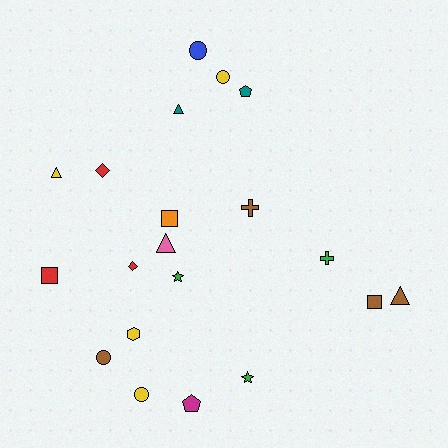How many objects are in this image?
There are 20 objects.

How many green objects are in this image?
There are 3 green objects.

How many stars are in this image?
There are 2 stars.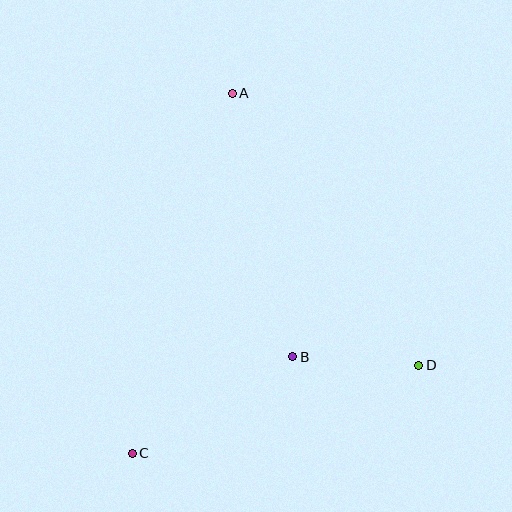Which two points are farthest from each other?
Points A and C are farthest from each other.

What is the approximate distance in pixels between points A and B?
The distance between A and B is approximately 270 pixels.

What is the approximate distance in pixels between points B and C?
The distance between B and C is approximately 188 pixels.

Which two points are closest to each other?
Points B and D are closest to each other.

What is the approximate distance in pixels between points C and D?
The distance between C and D is approximately 300 pixels.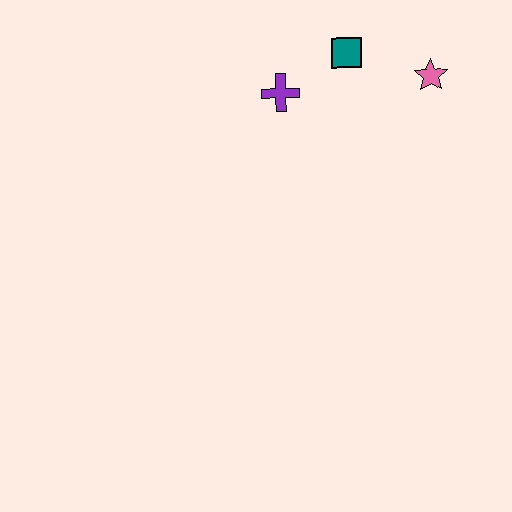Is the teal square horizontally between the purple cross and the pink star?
Yes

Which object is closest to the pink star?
The teal square is closest to the pink star.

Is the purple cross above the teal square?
No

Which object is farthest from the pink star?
The purple cross is farthest from the pink star.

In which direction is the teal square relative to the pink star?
The teal square is to the left of the pink star.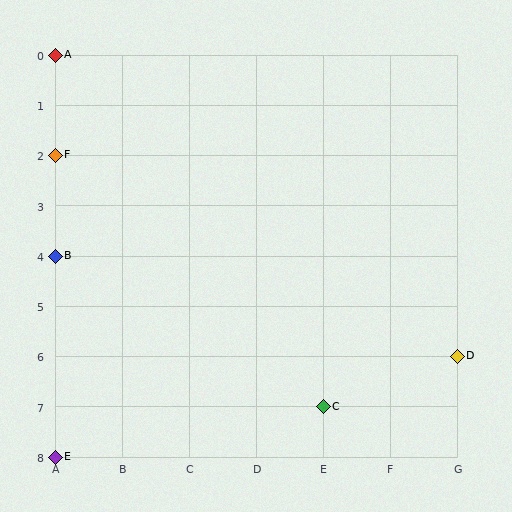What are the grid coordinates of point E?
Point E is at grid coordinates (A, 8).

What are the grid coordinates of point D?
Point D is at grid coordinates (G, 6).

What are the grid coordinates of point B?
Point B is at grid coordinates (A, 4).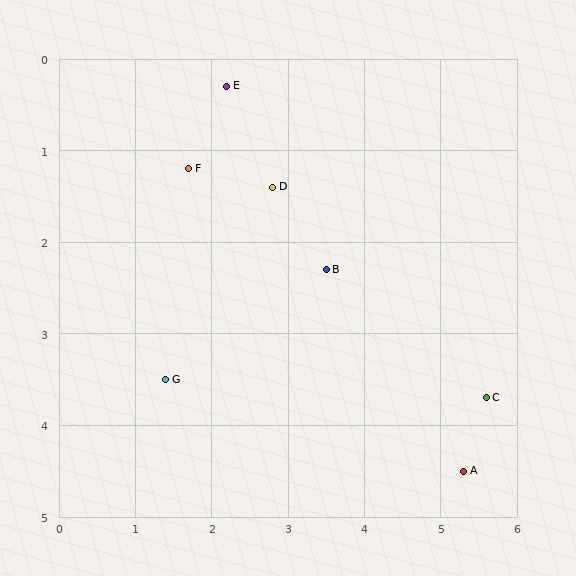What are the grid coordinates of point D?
Point D is at approximately (2.8, 1.4).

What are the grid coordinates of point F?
Point F is at approximately (1.7, 1.2).